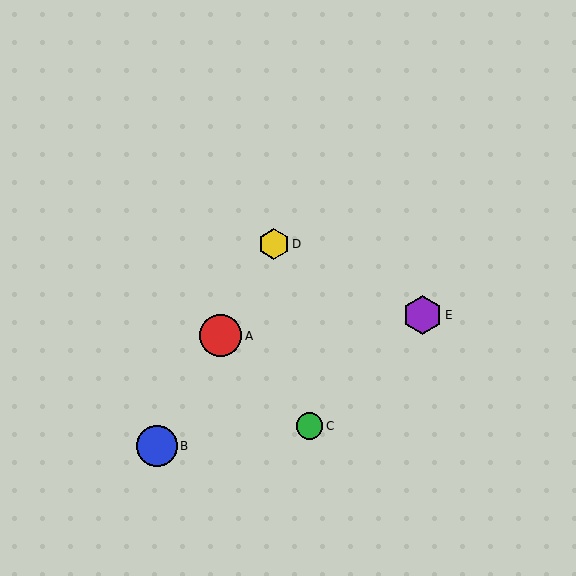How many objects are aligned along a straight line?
3 objects (A, B, D) are aligned along a straight line.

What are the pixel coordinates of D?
Object D is at (274, 244).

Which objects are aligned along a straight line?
Objects A, B, D are aligned along a straight line.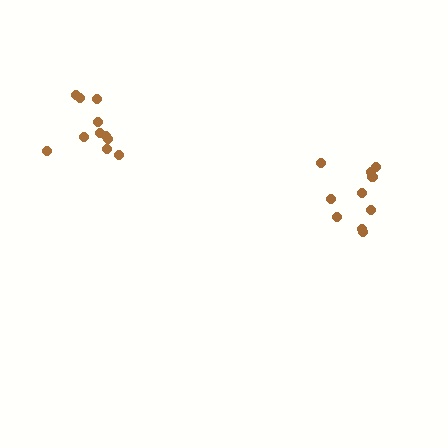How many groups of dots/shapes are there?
There are 2 groups.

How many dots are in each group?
Group 1: 11 dots, Group 2: 10 dots (21 total).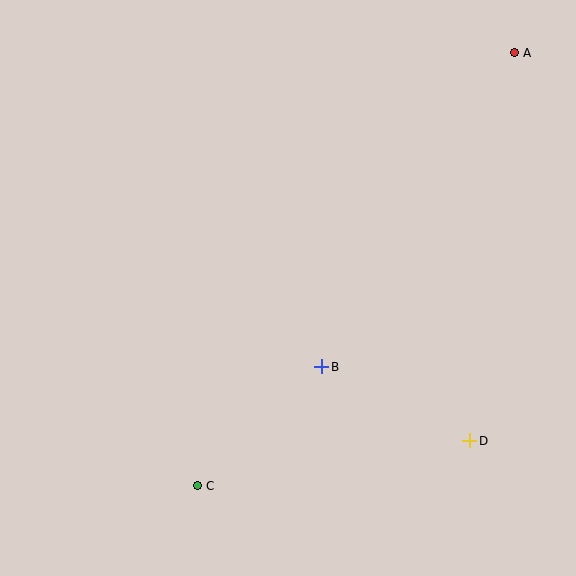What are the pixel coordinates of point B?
Point B is at (322, 367).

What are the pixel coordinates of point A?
Point A is at (514, 53).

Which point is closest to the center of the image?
Point B at (322, 367) is closest to the center.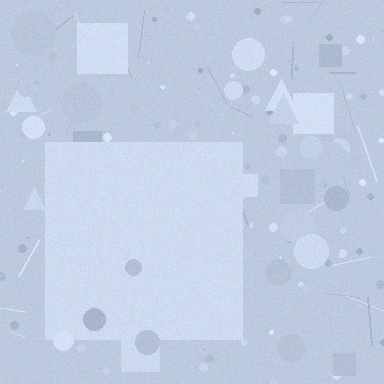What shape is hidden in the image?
A square is hidden in the image.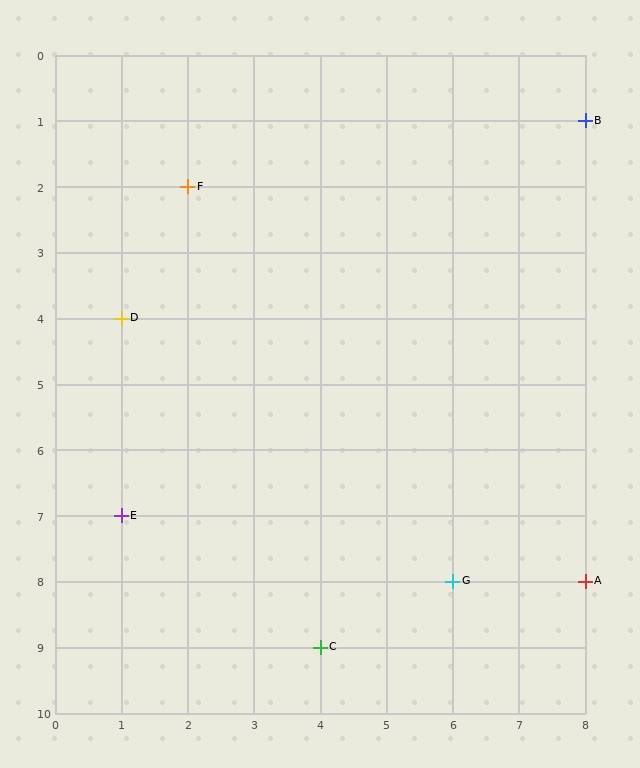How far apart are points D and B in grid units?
Points D and B are 7 columns and 3 rows apart (about 7.6 grid units diagonally).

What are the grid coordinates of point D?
Point D is at grid coordinates (1, 4).